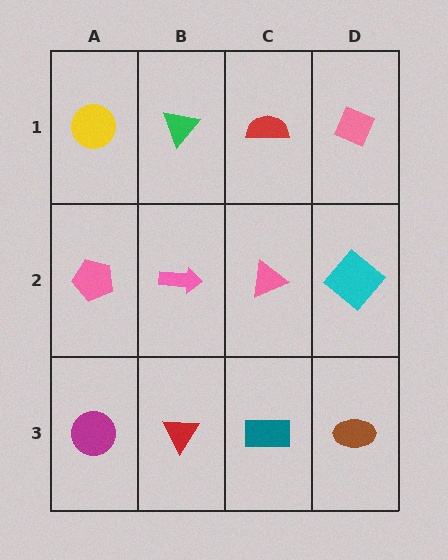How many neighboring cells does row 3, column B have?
3.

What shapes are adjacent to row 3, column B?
A pink arrow (row 2, column B), a magenta circle (row 3, column A), a teal rectangle (row 3, column C).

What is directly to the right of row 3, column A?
A red triangle.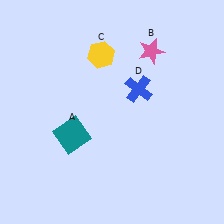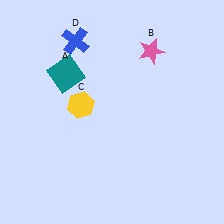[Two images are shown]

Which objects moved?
The objects that moved are: the teal square (A), the yellow hexagon (C), the blue cross (D).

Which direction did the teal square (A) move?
The teal square (A) moved up.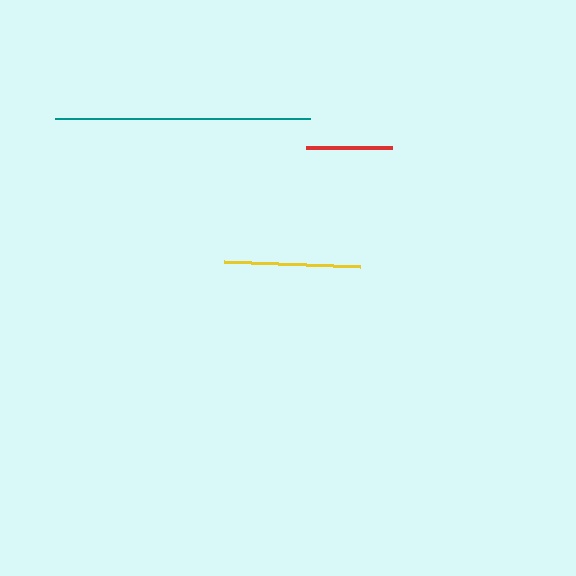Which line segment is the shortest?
The red line is the shortest at approximately 86 pixels.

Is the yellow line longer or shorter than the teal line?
The teal line is longer than the yellow line.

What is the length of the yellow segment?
The yellow segment is approximately 136 pixels long.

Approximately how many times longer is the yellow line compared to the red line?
The yellow line is approximately 1.6 times the length of the red line.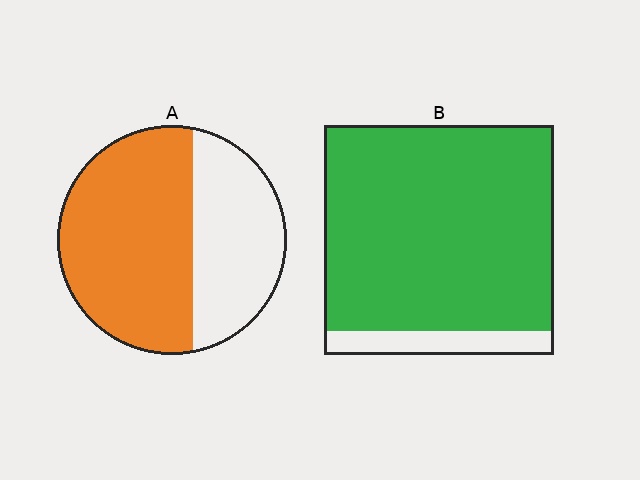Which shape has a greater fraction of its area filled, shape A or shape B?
Shape B.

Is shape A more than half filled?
Yes.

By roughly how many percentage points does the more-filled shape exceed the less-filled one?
By roughly 30 percentage points (B over A).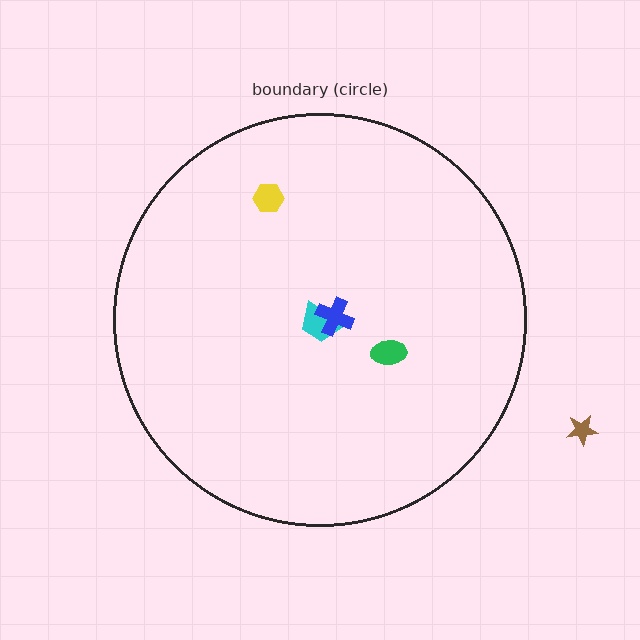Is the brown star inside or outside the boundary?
Outside.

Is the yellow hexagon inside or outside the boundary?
Inside.